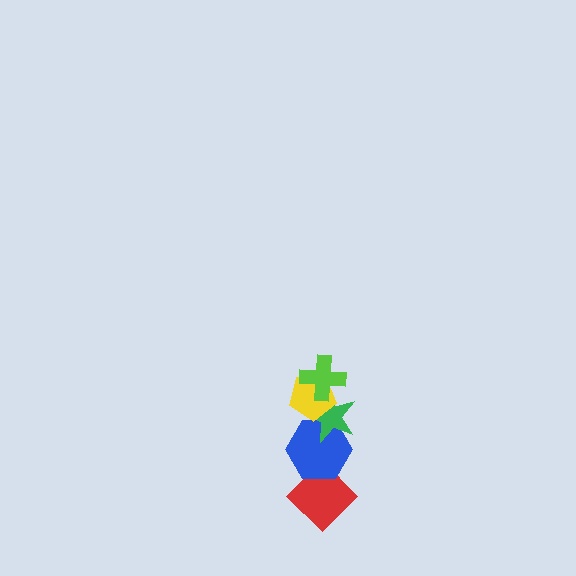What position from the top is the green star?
The green star is 3rd from the top.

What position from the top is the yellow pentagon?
The yellow pentagon is 2nd from the top.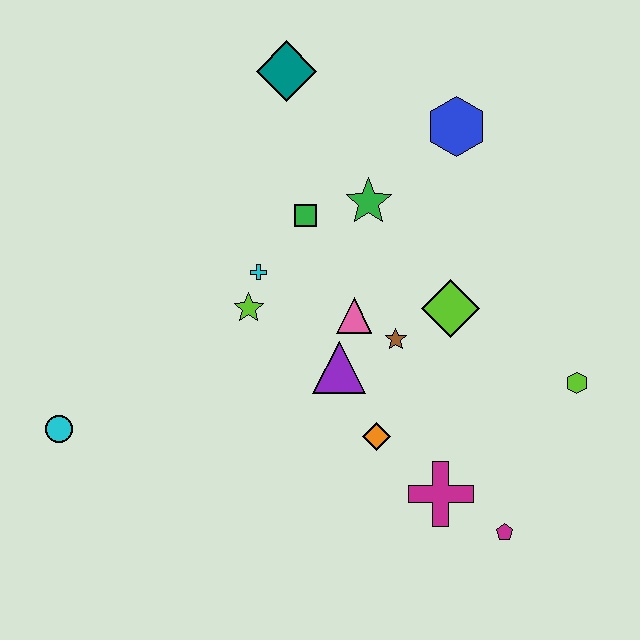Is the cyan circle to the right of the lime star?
No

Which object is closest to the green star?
The green square is closest to the green star.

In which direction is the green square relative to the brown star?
The green square is above the brown star.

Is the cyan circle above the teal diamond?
No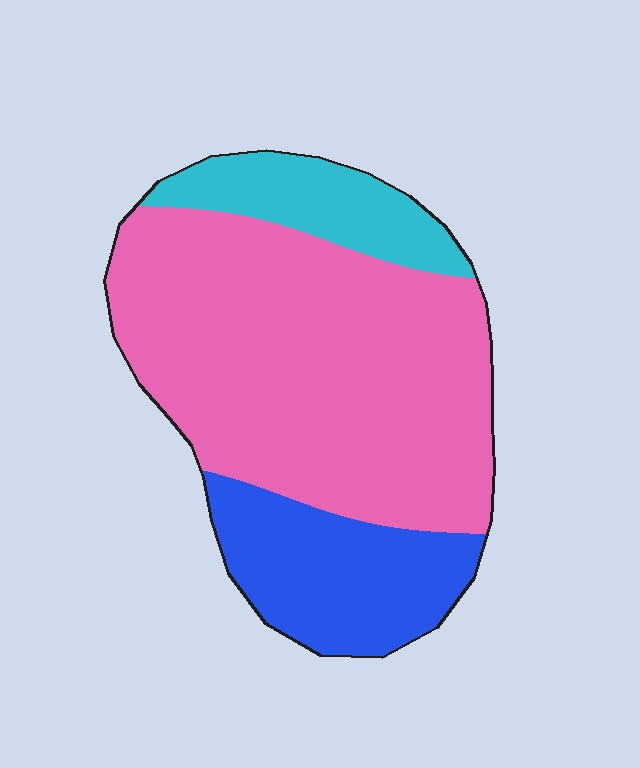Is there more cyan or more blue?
Blue.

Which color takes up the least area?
Cyan, at roughly 15%.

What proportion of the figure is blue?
Blue covers around 20% of the figure.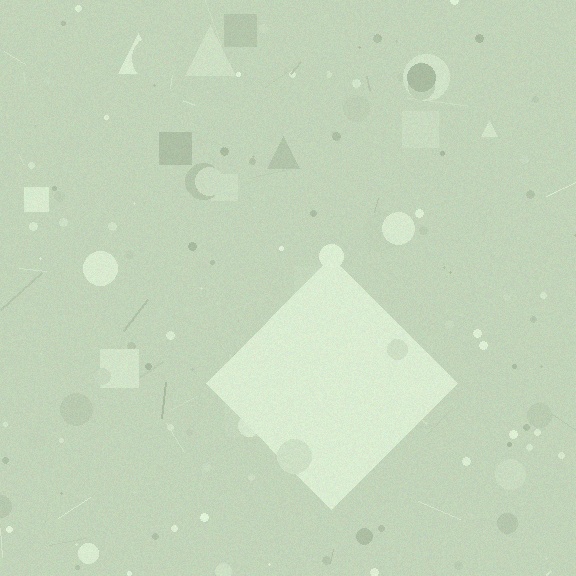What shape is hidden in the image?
A diamond is hidden in the image.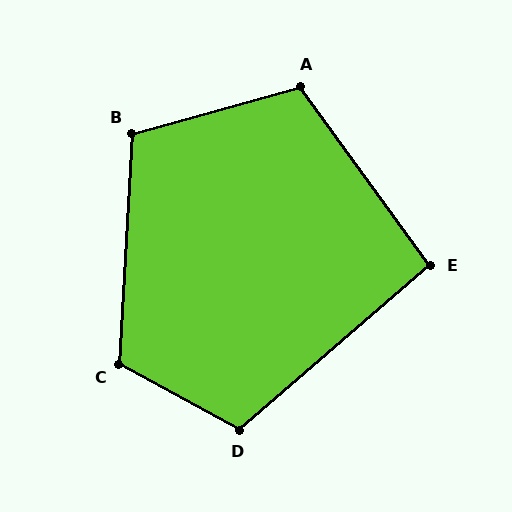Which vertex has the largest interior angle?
C, at approximately 116 degrees.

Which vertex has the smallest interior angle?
E, at approximately 95 degrees.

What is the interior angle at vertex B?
Approximately 109 degrees (obtuse).